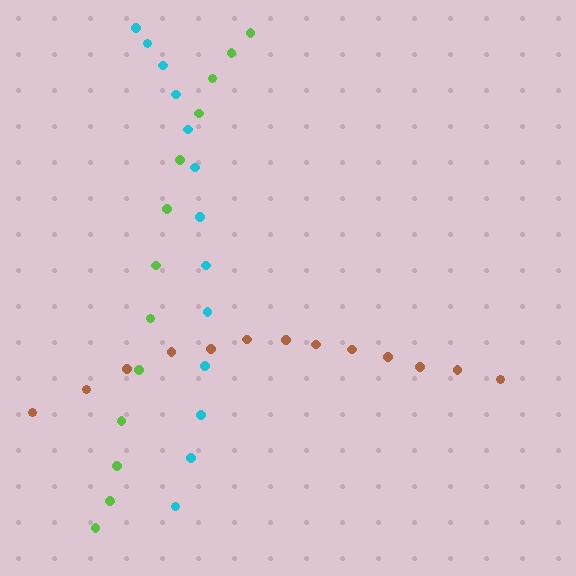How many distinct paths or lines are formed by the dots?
There are 3 distinct paths.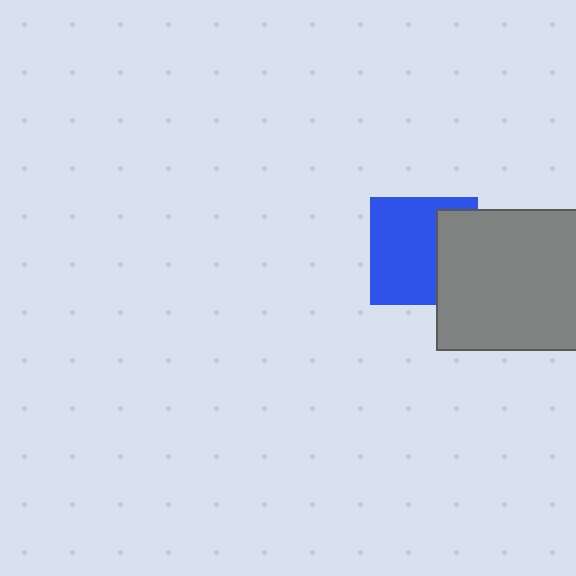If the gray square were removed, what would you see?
You would see the complete blue square.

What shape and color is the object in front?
The object in front is a gray square.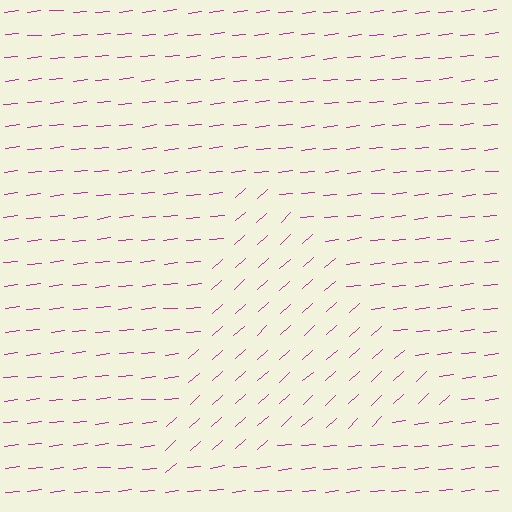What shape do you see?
I see a triangle.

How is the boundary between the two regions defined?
The boundary is defined purely by a change in line orientation (approximately 36 degrees difference). All lines are the same color and thickness.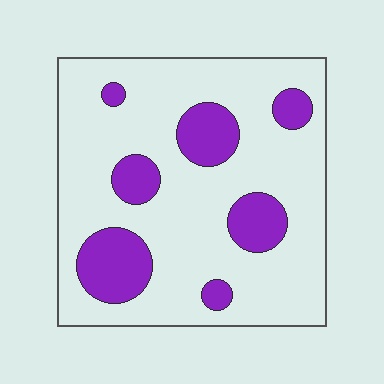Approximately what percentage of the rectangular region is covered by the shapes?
Approximately 20%.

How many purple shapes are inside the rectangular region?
7.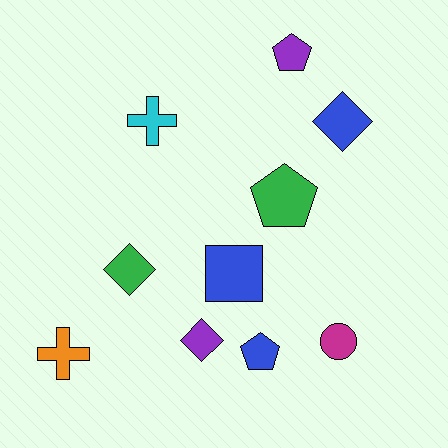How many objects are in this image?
There are 10 objects.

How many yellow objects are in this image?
There are no yellow objects.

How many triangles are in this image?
There are no triangles.